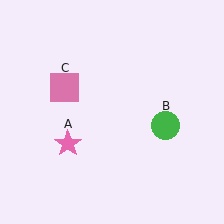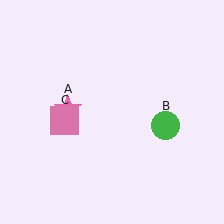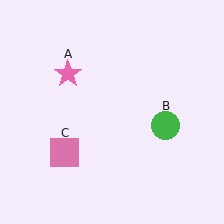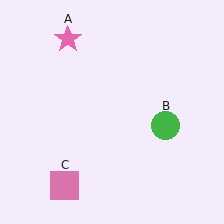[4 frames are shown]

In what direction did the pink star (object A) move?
The pink star (object A) moved up.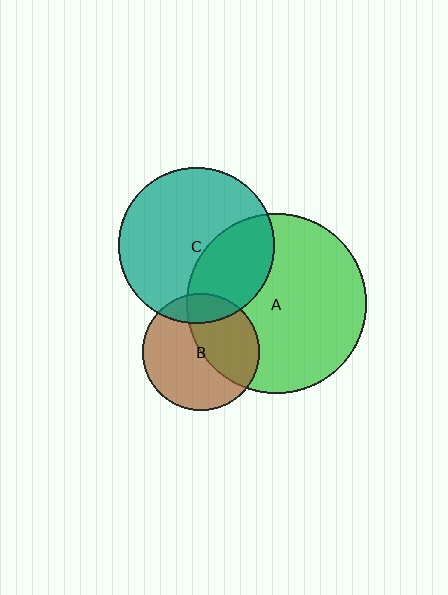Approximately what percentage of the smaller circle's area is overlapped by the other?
Approximately 15%.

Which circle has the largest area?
Circle A (green).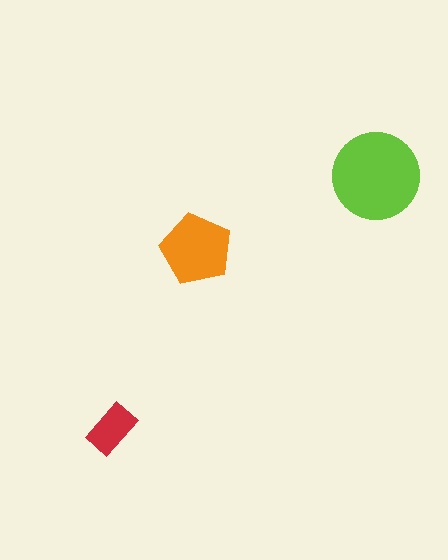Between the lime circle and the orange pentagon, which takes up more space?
The lime circle.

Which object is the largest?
The lime circle.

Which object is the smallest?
The red rectangle.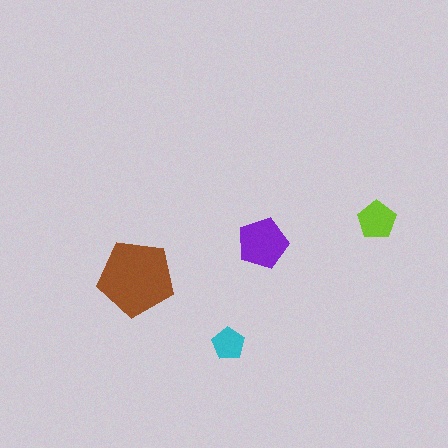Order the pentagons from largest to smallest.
the brown one, the purple one, the lime one, the cyan one.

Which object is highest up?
The lime pentagon is topmost.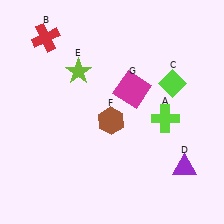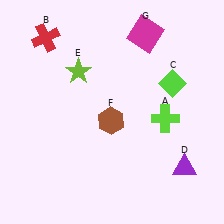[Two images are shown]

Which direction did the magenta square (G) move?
The magenta square (G) moved up.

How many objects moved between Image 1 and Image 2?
1 object moved between the two images.